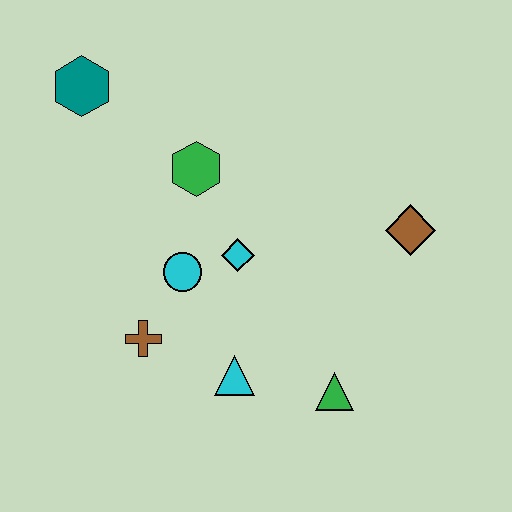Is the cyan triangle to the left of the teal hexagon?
No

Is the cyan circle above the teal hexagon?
No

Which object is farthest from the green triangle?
The teal hexagon is farthest from the green triangle.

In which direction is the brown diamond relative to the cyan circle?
The brown diamond is to the right of the cyan circle.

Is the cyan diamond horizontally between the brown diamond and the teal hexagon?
Yes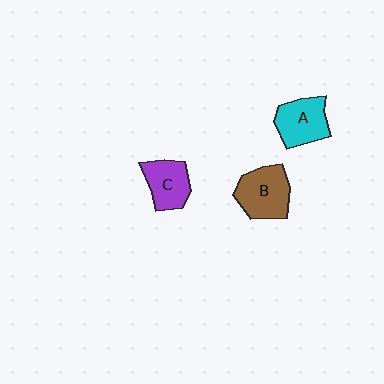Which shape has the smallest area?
Shape C (purple).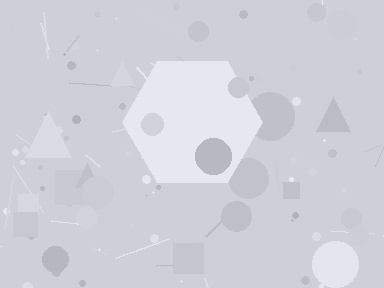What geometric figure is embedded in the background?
A hexagon is embedded in the background.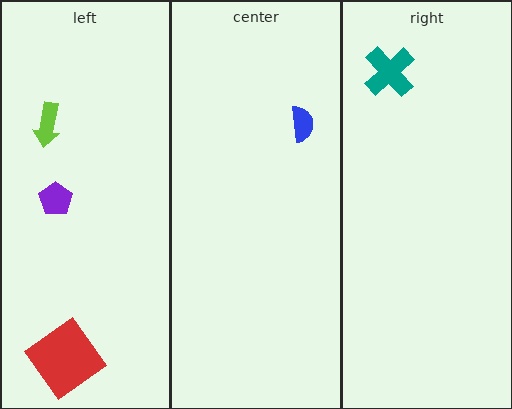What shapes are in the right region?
The teal cross.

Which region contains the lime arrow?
The left region.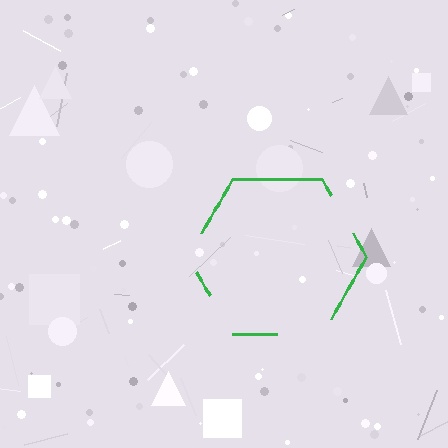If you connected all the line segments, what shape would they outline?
They would outline a hexagon.